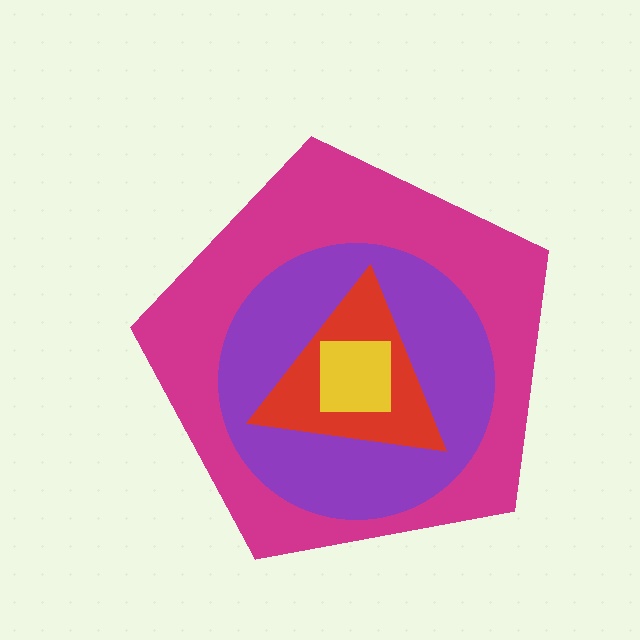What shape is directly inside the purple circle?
The red triangle.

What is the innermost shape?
The yellow square.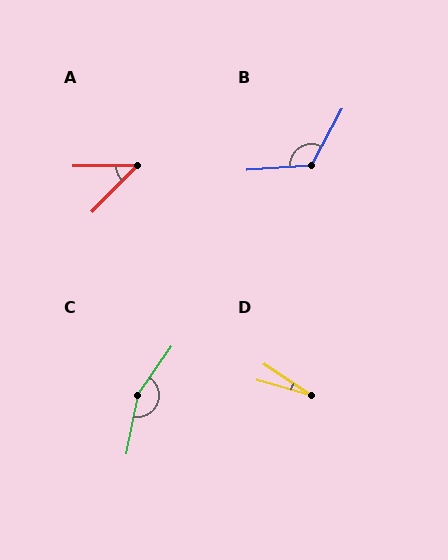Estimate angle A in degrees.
Approximately 45 degrees.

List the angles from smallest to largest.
D (18°), A (45°), B (122°), C (156°).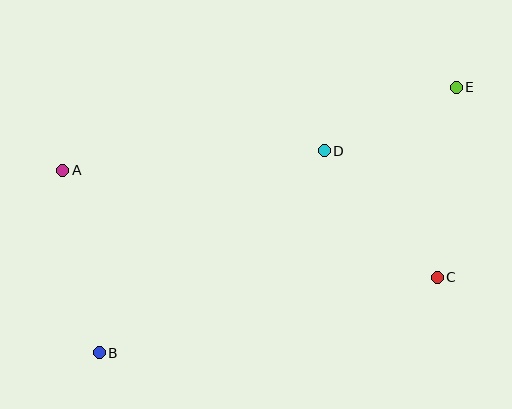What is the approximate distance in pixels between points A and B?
The distance between A and B is approximately 186 pixels.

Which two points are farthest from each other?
Points B and E are farthest from each other.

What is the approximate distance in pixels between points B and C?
The distance between B and C is approximately 346 pixels.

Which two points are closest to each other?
Points D and E are closest to each other.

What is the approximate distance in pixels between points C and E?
The distance between C and E is approximately 191 pixels.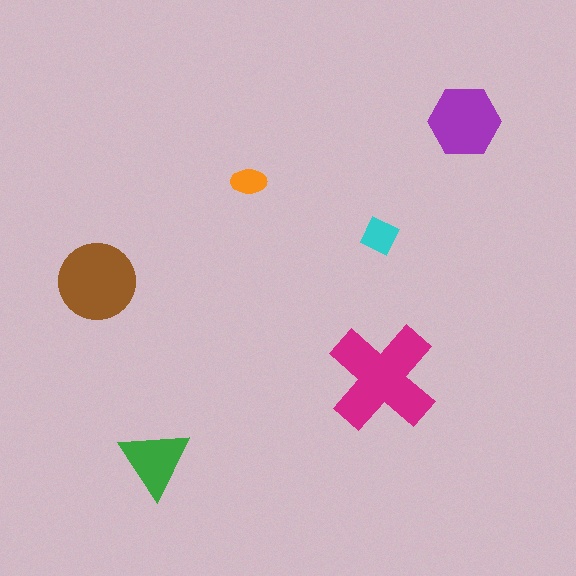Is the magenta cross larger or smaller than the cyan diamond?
Larger.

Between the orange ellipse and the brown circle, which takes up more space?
The brown circle.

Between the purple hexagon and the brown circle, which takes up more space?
The brown circle.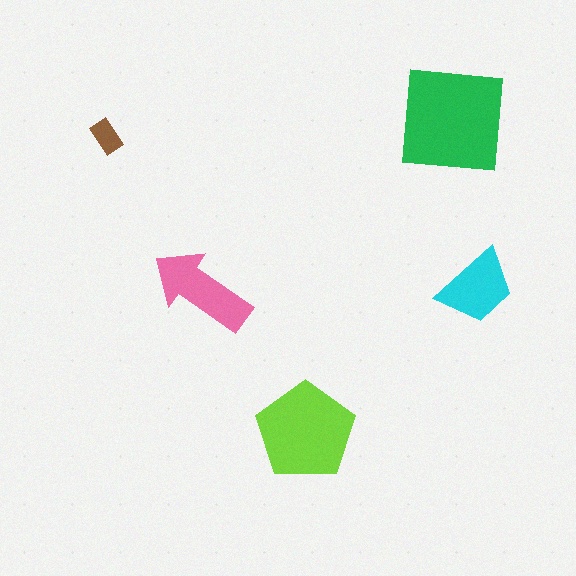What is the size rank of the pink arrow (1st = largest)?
3rd.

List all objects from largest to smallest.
The green square, the lime pentagon, the pink arrow, the cyan trapezoid, the brown rectangle.